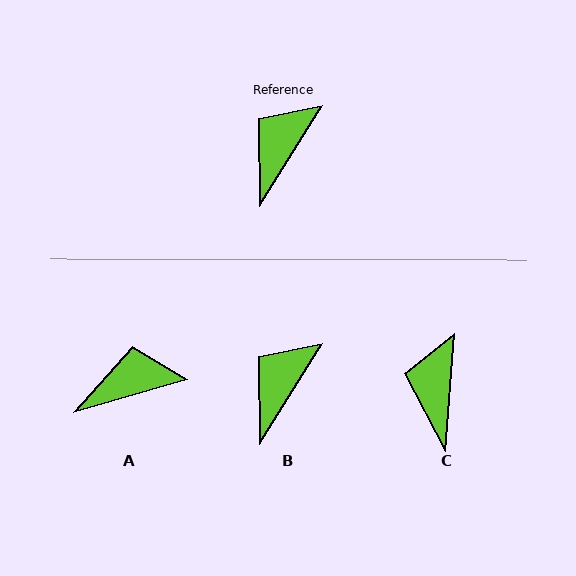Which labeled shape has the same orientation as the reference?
B.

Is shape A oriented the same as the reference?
No, it is off by about 42 degrees.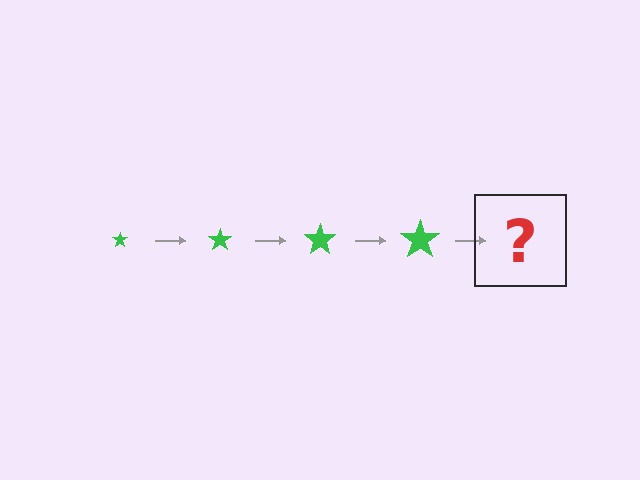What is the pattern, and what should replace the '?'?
The pattern is that the star gets progressively larger each step. The '?' should be a green star, larger than the previous one.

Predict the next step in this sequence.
The next step is a green star, larger than the previous one.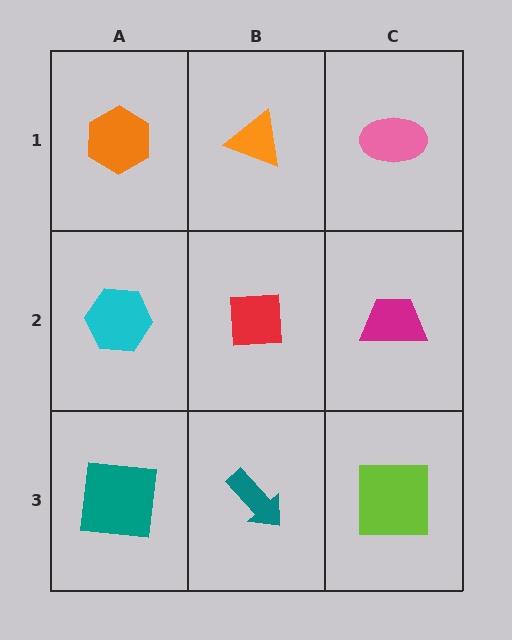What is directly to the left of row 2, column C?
A red square.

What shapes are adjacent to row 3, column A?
A cyan hexagon (row 2, column A), a teal arrow (row 3, column B).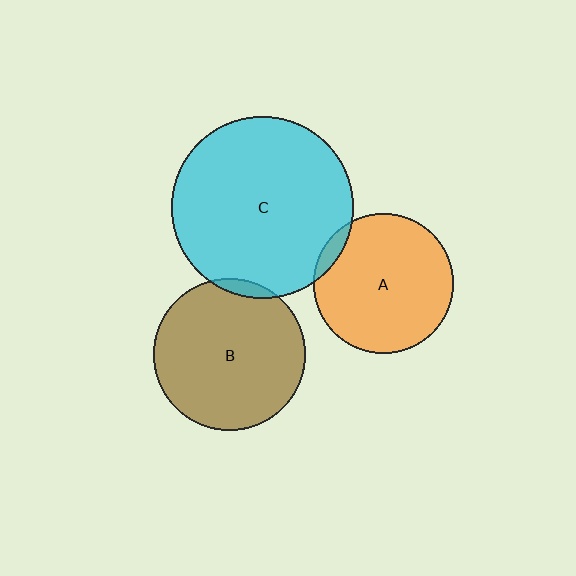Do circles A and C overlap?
Yes.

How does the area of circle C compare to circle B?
Approximately 1.4 times.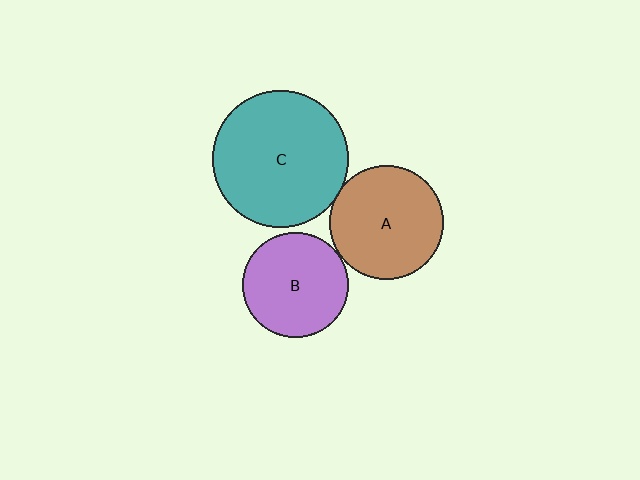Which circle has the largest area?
Circle C (teal).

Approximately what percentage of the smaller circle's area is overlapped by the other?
Approximately 5%.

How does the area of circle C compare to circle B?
Approximately 1.7 times.